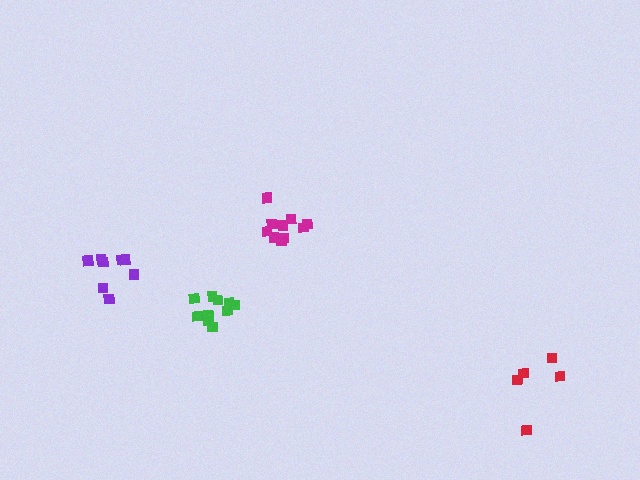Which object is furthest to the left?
The purple cluster is leftmost.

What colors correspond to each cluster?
The clusters are colored: green, magenta, red, purple.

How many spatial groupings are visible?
There are 4 spatial groupings.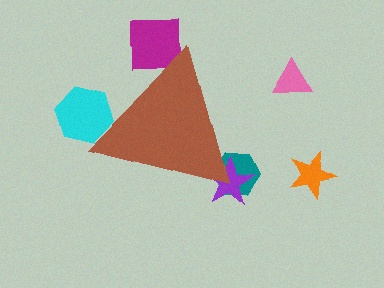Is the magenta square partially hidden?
Yes, the magenta square is partially hidden behind the brown triangle.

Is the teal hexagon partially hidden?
Yes, the teal hexagon is partially hidden behind the brown triangle.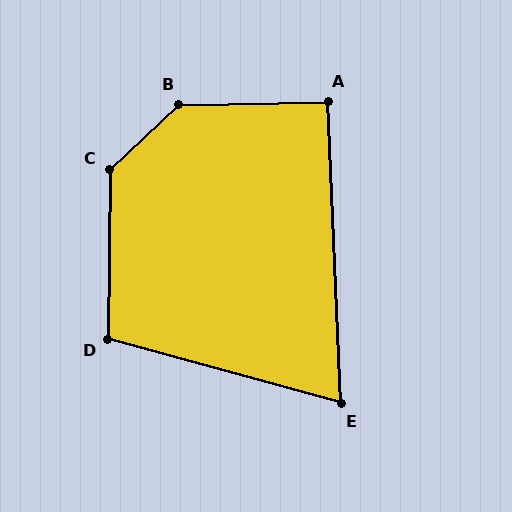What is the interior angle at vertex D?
Approximately 105 degrees (obtuse).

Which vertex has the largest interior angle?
B, at approximately 138 degrees.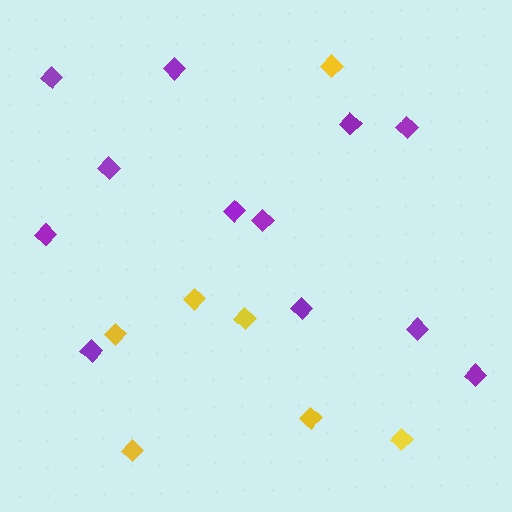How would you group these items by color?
There are 2 groups: one group of yellow diamonds (7) and one group of purple diamonds (12).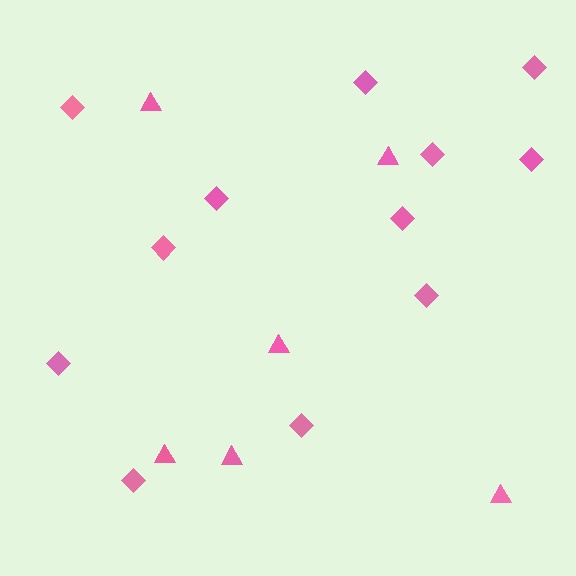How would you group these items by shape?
There are 2 groups: one group of diamonds (12) and one group of triangles (6).